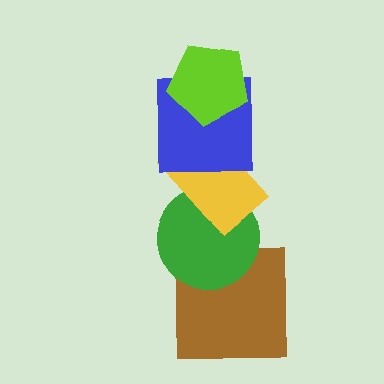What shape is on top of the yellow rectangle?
The blue square is on top of the yellow rectangle.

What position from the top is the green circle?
The green circle is 4th from the top.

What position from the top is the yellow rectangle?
The yellow rectangle is 3rd from the top.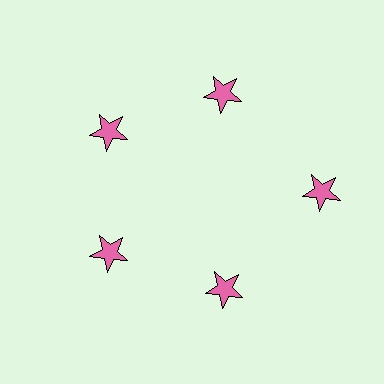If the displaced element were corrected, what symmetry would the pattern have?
It would have 5-fold rotational symmetry — the pattern would map onto itself every 72 degrees.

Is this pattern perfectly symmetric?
No. The 5 pink stars are arranged in a ring, but one element near the 3 o'clock position is pushed outward from the center, breaking the 5-fold rotational symmetry.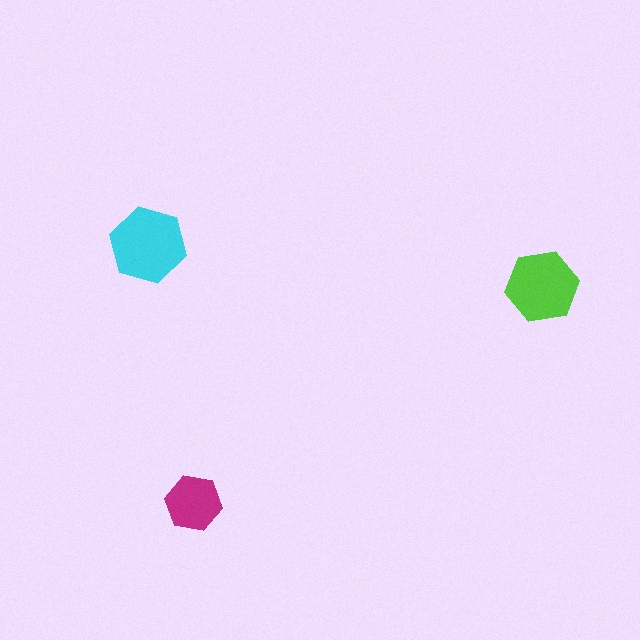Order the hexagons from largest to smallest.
the cyan one, the lime one, the magenta one.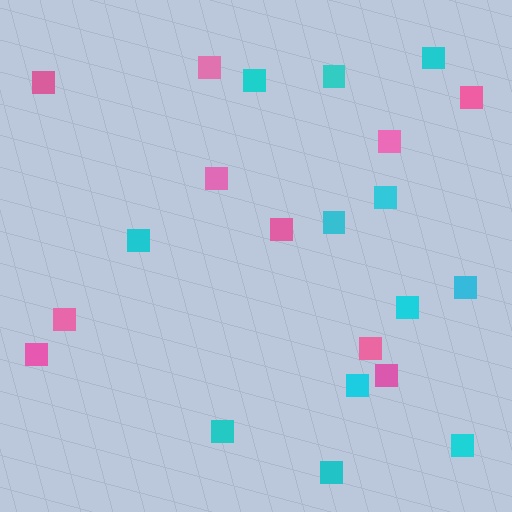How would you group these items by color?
There are 2 groups: one group of cyan squares (12) and one group of pink squares (10).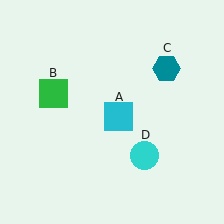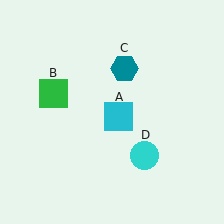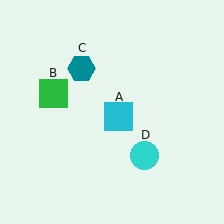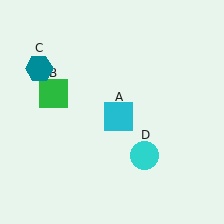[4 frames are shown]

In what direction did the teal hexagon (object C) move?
The teal hexagon (object C) moved left.